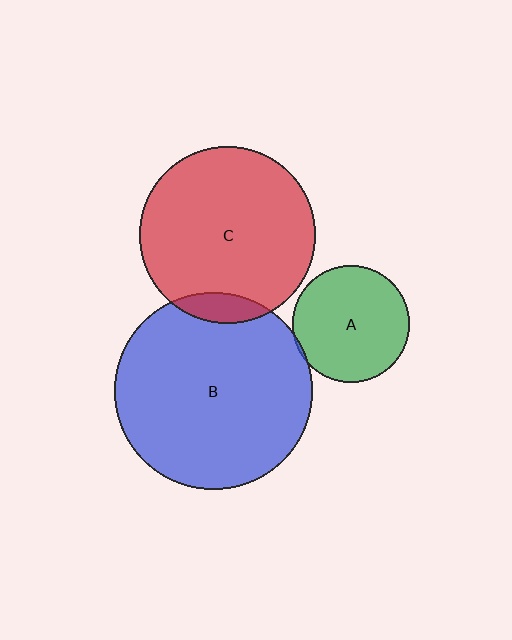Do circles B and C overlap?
Yes.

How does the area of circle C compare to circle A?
Approximately 2.3 times.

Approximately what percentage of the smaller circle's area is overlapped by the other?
Approximately 10%.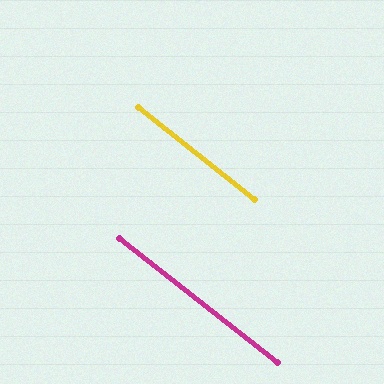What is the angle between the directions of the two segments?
Approximately 0 degrees.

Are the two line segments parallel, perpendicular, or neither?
Parallel — their directions differ by only 0.1°.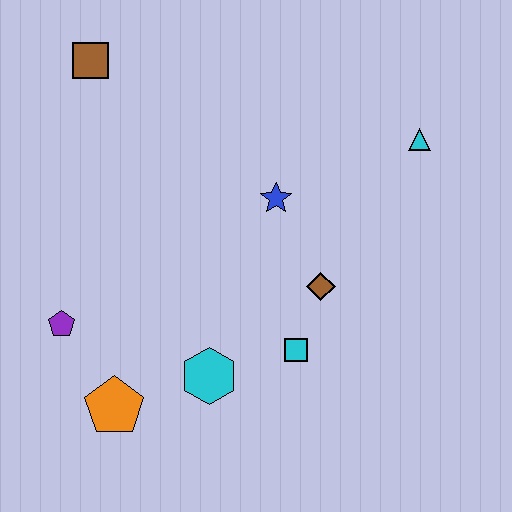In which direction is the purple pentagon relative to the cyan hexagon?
The purple pentagon is to the left of the cyan hexagon.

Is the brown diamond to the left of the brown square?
No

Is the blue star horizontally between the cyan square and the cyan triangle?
No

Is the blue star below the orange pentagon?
No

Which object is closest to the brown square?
The blue star is closest to the brown square.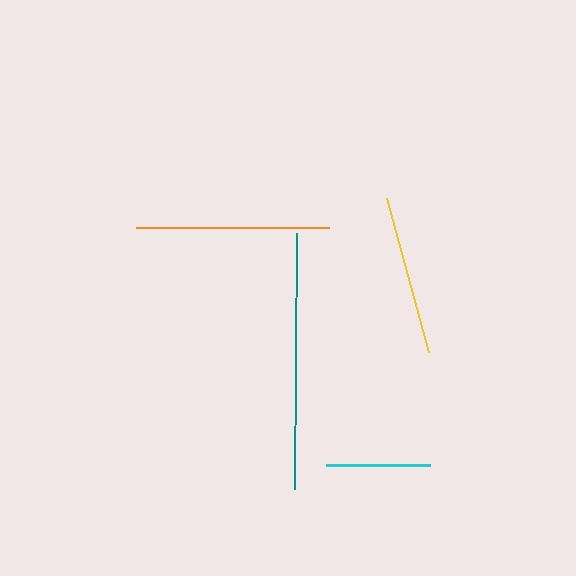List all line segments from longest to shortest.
From longest to shortest: teal, orange, yellow, cyan.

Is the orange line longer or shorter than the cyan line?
The orange line is longer than the cyan line.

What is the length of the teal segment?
The teal segment is approximately 256 pixels long.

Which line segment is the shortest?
The cyan line is the shortest at approximately 104 pixels.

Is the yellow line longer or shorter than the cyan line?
The yellow line is longer than the cyan line.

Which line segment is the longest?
The teal line is the longest at approximately 256 pixels.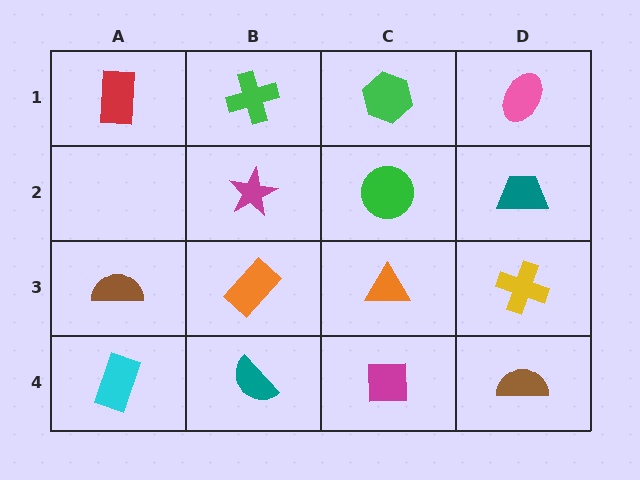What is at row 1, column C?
A green hexagon.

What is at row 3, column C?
An orange triangle.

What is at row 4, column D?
A brown semicircle.